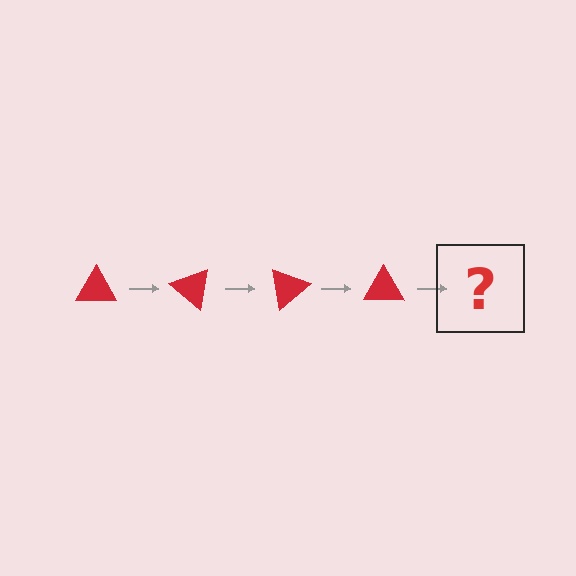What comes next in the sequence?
The next element should be a red triangle rotated 160 degrees.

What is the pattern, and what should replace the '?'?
The pattern is that the triangle rotates 40 degrees each step. The '?' should be a red triangle rotated 160 degrees.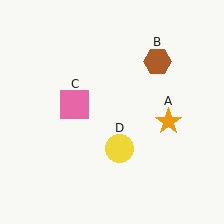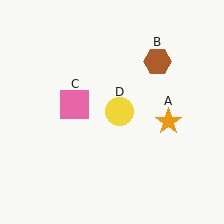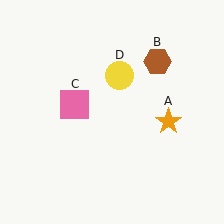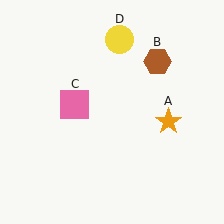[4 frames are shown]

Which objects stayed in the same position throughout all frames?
Orange star (object A) and brown hexagon (object B) and pink square (object C) remained stationary.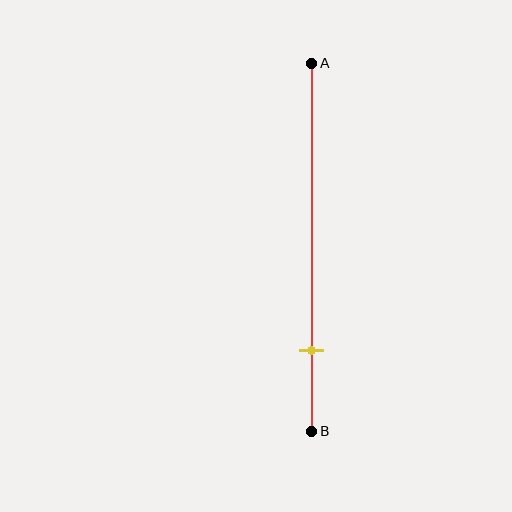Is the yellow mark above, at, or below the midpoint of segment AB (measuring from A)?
The yellow mark is below the midpoint of segment AB.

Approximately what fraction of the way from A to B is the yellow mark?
The yellow mark is approximately 80% of the way from A to B.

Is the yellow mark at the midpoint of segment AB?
No, the mark is at about 80% from A, not at the 50% midpoint.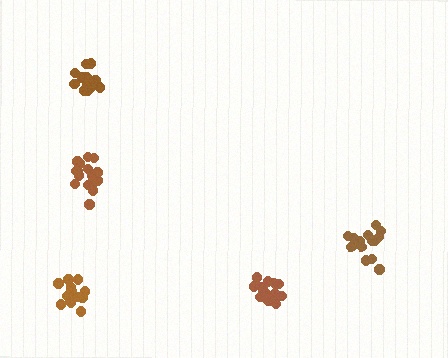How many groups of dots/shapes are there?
There are 5 groups.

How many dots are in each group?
Group 1: 15 dots, Group 2: 16 dots, Group 3: 18 dots, Group 4: 13 dots, Group 5: 15 dots (77 total).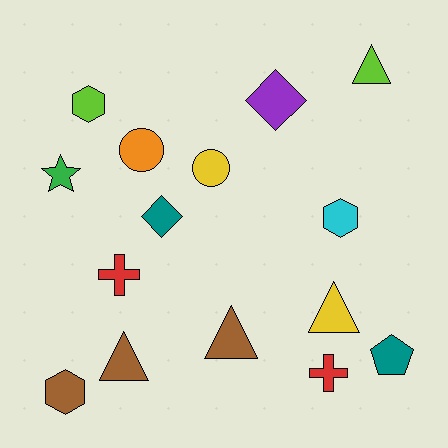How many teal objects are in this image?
There are 2 teal objects.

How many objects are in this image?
There are 15 objects.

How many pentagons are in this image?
There is 1 pentagon.